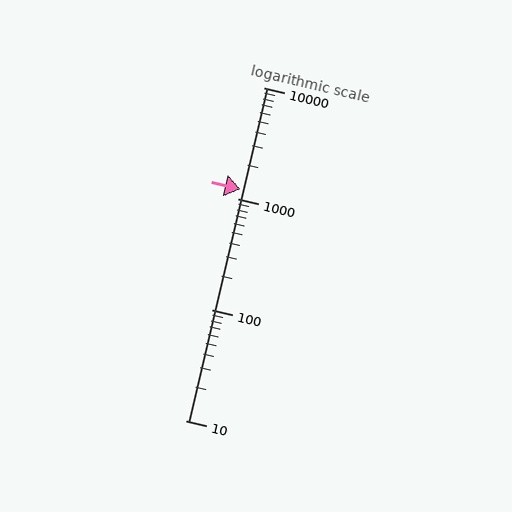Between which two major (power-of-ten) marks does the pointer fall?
The pointer is between 1000 and 10000.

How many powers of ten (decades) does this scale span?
The scale spans 3 decades, from 10 to 10000.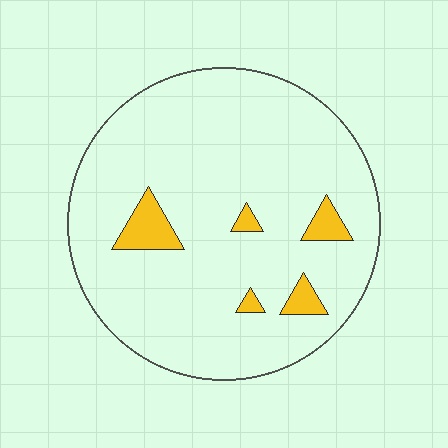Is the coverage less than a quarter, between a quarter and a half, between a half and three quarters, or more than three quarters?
Less than a quarter.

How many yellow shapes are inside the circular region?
5.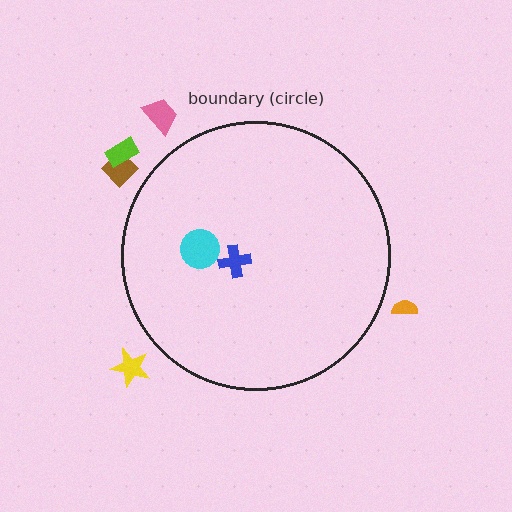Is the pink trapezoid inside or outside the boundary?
Outside.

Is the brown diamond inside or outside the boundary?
Outside.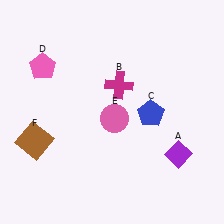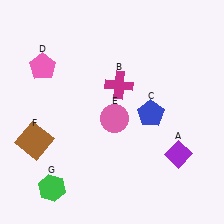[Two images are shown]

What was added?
A green hexagon (G) was added in Image 2.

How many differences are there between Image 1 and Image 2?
There is 1 difference between the two images.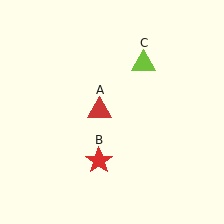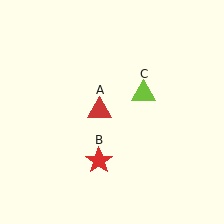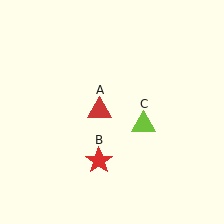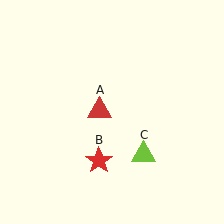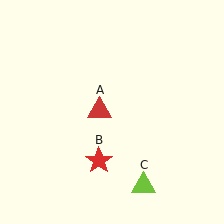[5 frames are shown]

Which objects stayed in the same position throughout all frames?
Red triangle (object A) and red star (object B) remained stationary.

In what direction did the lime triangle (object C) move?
The lime triangle (object C) moved down.